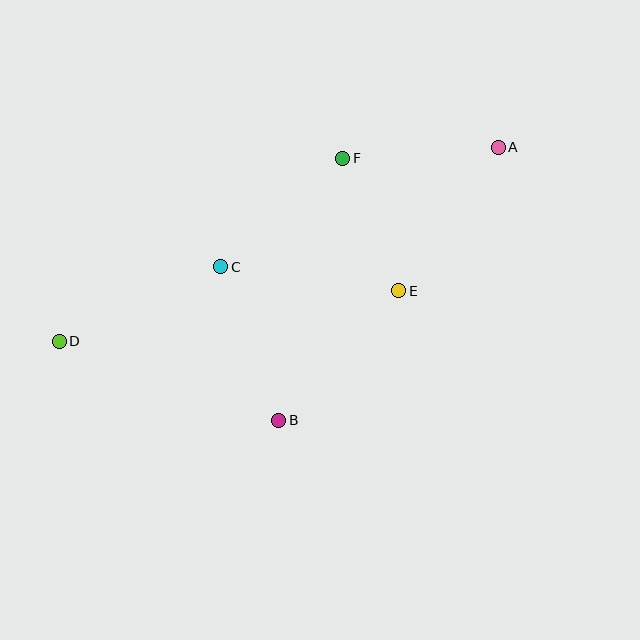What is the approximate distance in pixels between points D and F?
The distance between D and F is approximately 338 pixels.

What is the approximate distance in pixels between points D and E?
The distance between D and E is approximately 343 pixels.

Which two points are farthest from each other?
Points A and D are farthest from each other.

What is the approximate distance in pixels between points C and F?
The distance between C and F is approximately 164 pixels.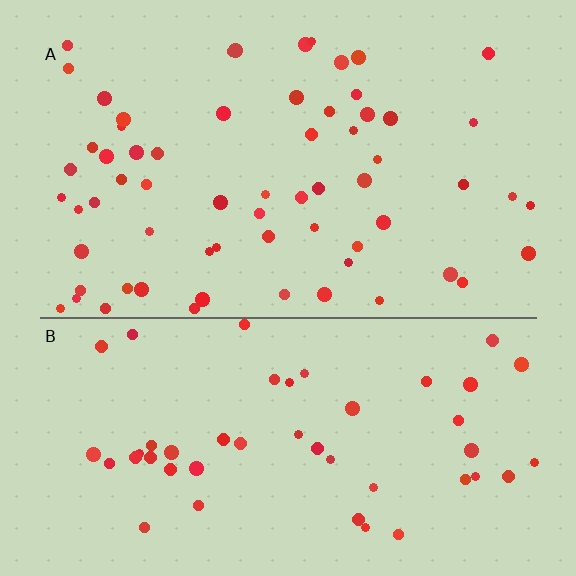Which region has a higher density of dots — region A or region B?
A (the top).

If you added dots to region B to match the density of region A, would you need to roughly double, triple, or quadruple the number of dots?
Approximately double.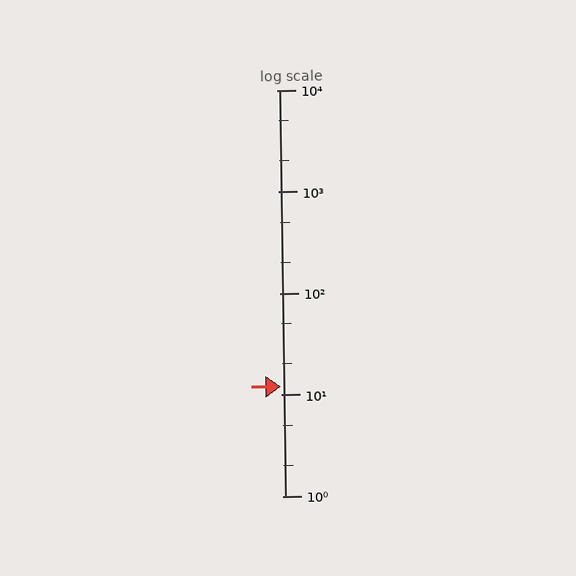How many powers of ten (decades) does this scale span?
The scale spans 4 decades, from 1 to 10000.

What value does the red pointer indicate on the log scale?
The pointer indicates approximately 12.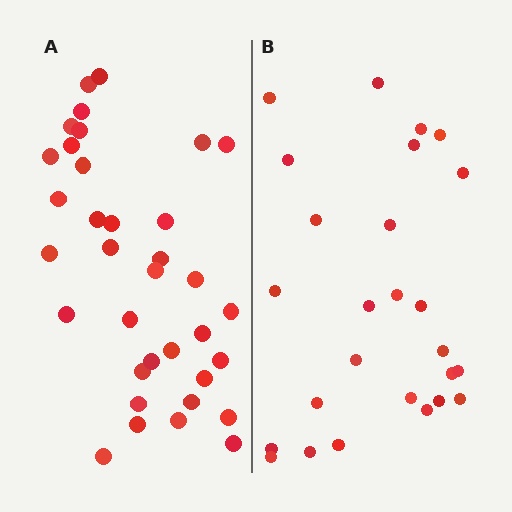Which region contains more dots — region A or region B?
Region A (the left region) has more dots.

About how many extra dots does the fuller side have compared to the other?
Region A has roughly 8 or so more dots than region B.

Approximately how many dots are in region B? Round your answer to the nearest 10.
About 30 dots. (The exact count is 26, which rounds to 30.)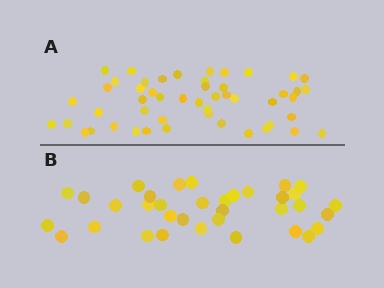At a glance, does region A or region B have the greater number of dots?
Region A (the top region) has more dots.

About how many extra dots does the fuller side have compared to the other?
Region A has approximately 15 more dots than region B.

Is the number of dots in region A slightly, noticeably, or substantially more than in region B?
Region A has noticeably more, but not dramatically so. The ratio is roughly 1.4 to 1.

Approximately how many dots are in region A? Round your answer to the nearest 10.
About 50 dots.